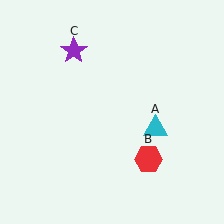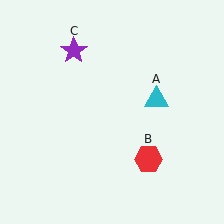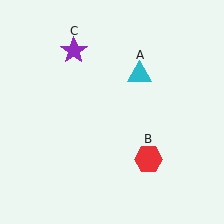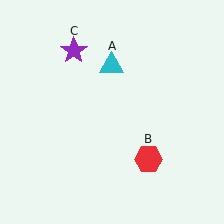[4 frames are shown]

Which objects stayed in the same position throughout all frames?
Red hexagon (object B) and purple star (object C) remained stationary.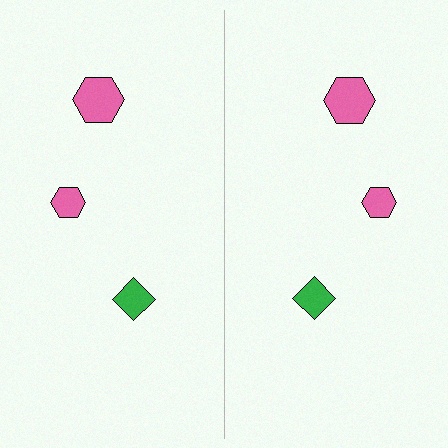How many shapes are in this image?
There are 6 shapes in this image.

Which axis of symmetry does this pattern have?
The pattern has a vertical axis of symmetry running through the center of the image.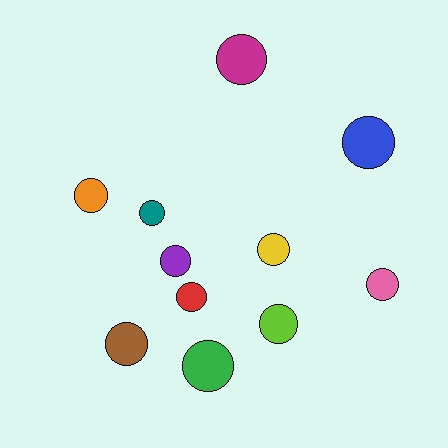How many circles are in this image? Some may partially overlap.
There are 11 circles.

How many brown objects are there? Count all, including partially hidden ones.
There is 1 brown object.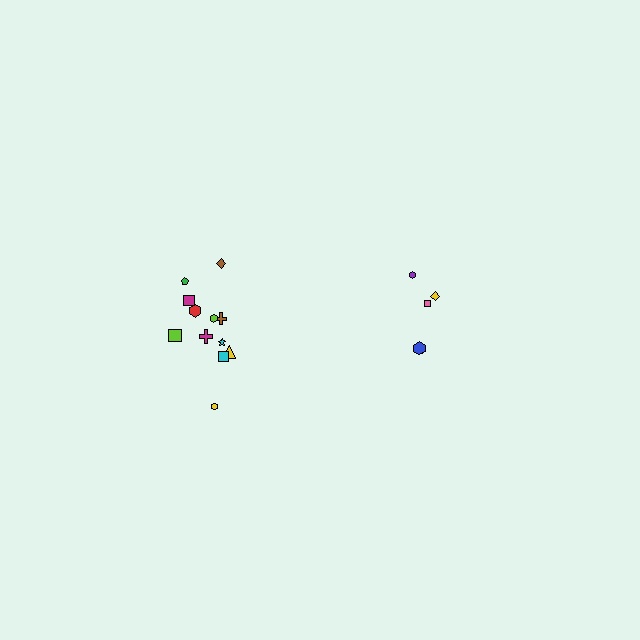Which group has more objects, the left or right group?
The left group.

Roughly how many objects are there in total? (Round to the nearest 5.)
Roughly 15 objects in total.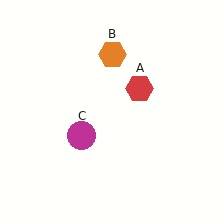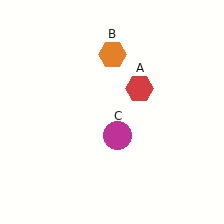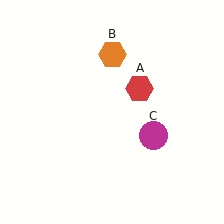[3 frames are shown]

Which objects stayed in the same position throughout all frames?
Red hexagon (object A) and orange hexagon (object B) remained stationary.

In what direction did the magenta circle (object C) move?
The magenta circle (object C) moved right.